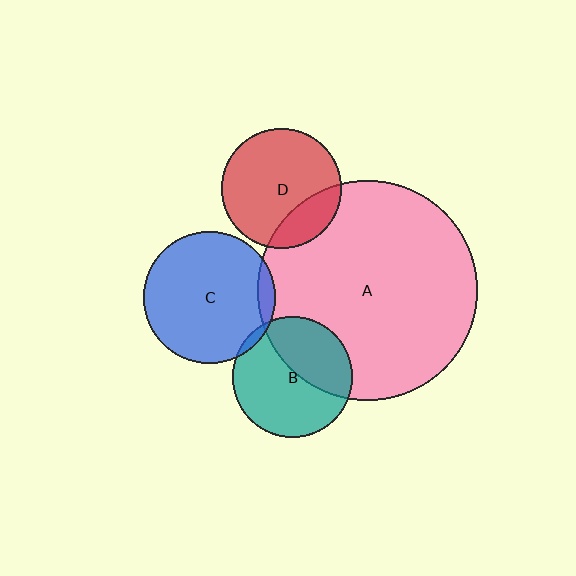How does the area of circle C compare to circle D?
Approximately 1.2 times.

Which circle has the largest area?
Circle A (pink).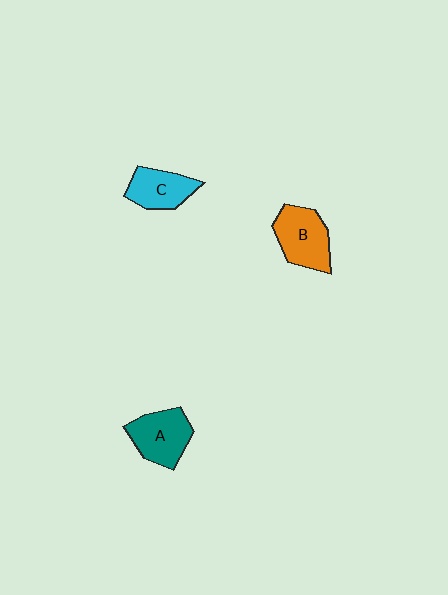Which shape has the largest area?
Shape B (orange).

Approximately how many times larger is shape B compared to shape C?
Approximately 1.2 times.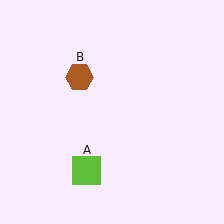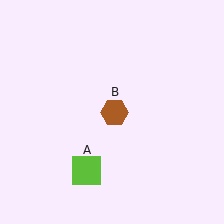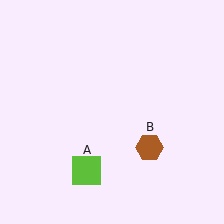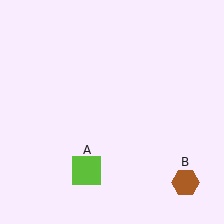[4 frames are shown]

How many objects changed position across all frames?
1 object changed position: brown hexagon (object B).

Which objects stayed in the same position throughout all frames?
Lime square (object A) remained stationary.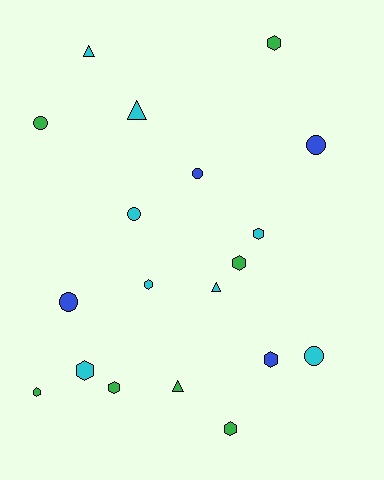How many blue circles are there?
There are 3 blue circles.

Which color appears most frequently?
Cyan, with 8 objects.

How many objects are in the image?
There are 19 objects.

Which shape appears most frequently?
Hexagon, with 9 objects.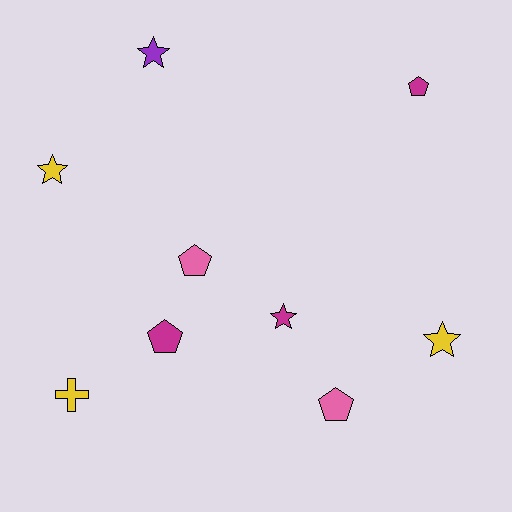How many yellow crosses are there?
There is 1 yellow cross.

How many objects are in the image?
There are 9 objects.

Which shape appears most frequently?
Pentagon, with 4 objects.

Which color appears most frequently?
Yellow, with 3 objects.